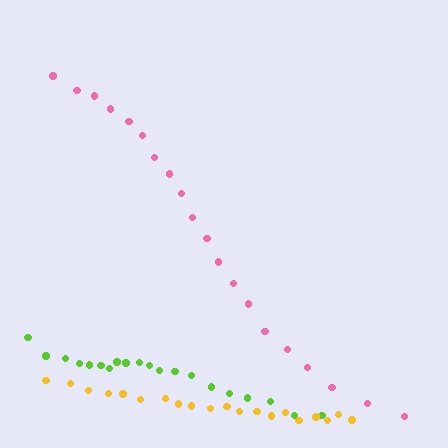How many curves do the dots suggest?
There are 3 distinct paths.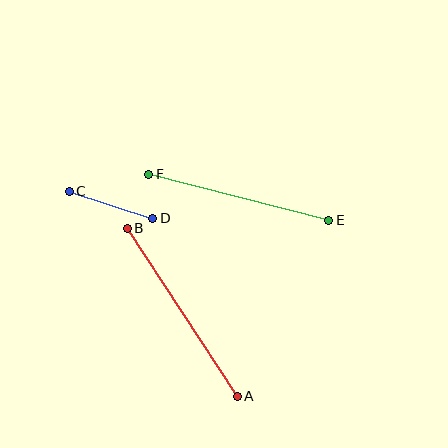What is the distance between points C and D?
The distance is approximately 88 pixels.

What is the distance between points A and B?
The distance is approximately 201 pixels.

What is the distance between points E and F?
The distance is approximately 186 pixels.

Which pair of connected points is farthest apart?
Points A and B are farthest apart.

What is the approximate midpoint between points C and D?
The midpoint is at approximately (111, 205) pixels.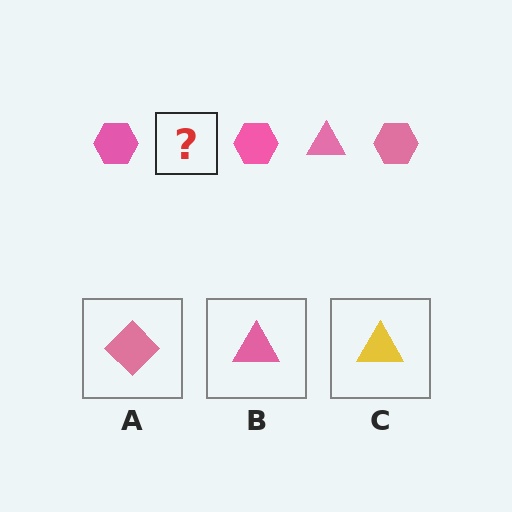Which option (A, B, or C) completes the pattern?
B.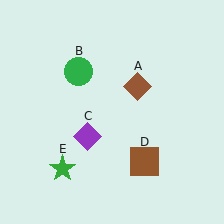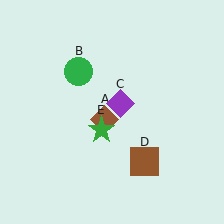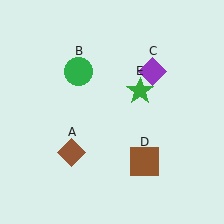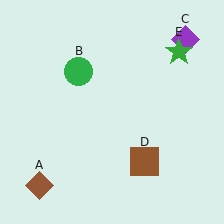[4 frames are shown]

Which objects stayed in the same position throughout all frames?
Green circle (object B) and brown square (object D) remained stationary.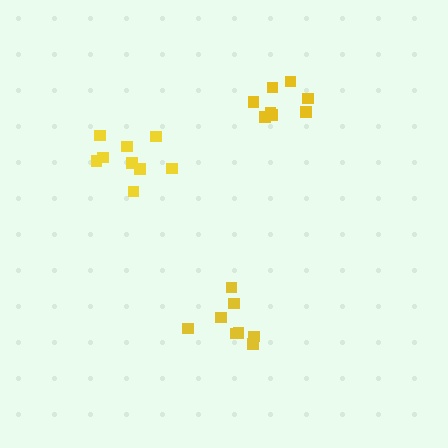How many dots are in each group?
Group 1: 8 dots, Group 2: 9 dots, Group 3: 8 dots (25 total).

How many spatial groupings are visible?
There are 3 spatial groupings.